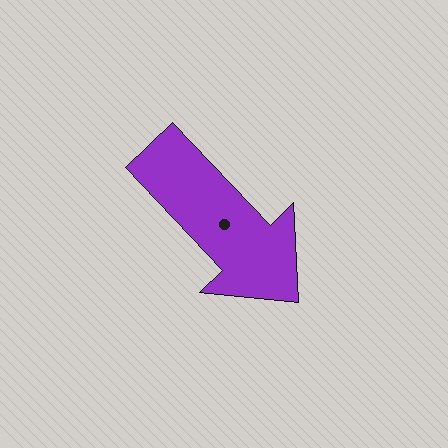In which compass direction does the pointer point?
Southeast.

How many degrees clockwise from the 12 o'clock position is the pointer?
Approximately 137 degrees.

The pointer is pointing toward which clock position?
Roughly 5 o'clock.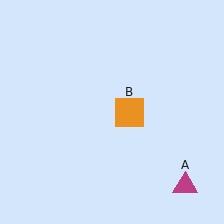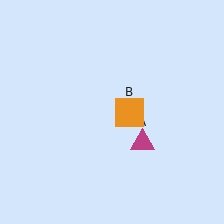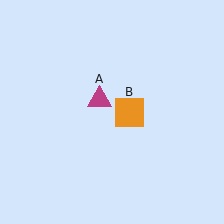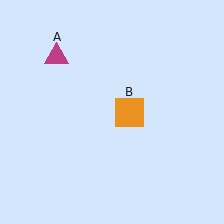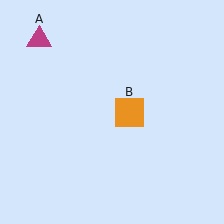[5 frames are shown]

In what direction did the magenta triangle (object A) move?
The magenta triangle (object A) moved up and to the left.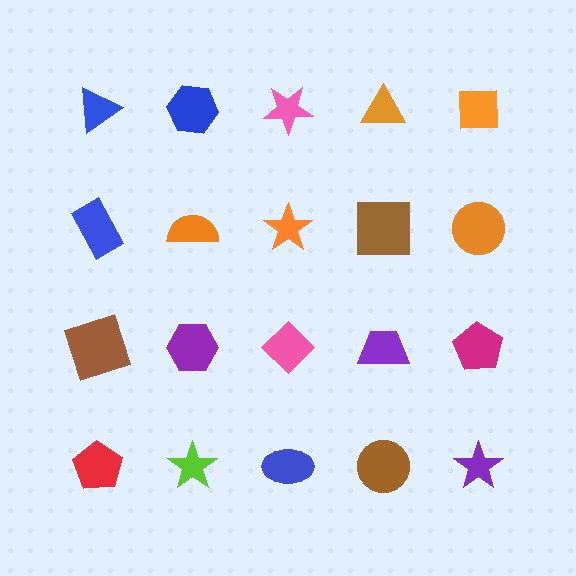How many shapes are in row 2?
5 shapes.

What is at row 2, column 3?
An orange star.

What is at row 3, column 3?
A pink diamond.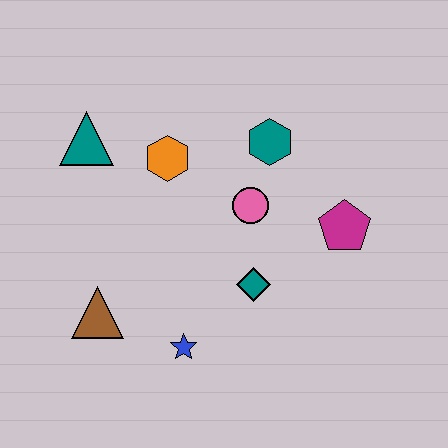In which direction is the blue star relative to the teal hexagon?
The blue star is below the teal hexagon.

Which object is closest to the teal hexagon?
The pink circle is closest to the teal hexagon.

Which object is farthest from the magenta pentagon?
The teal triangle is farthest from the magenta pentagon.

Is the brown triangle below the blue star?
No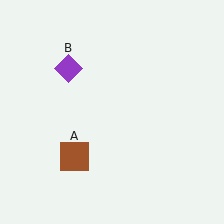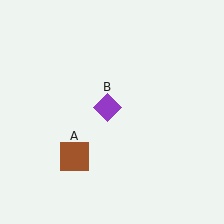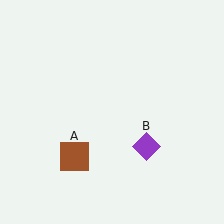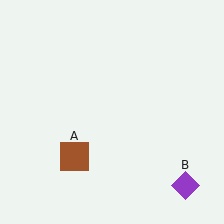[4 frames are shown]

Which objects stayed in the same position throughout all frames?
Brown square (object A) remained stationary.